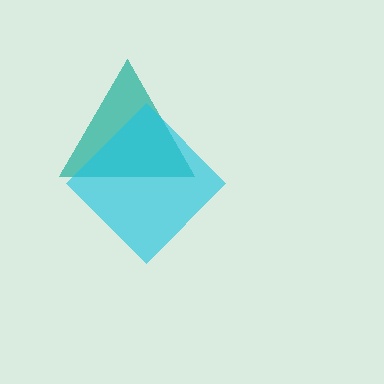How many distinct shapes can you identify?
There are 2 distinct shapes: a teal triangle, a cyan diamond.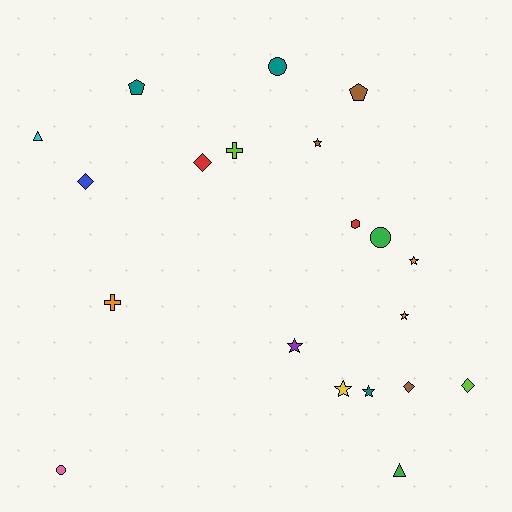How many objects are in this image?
There are 20 objects.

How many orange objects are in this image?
There are 3 orange objects.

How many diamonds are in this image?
There are 4 diamonds.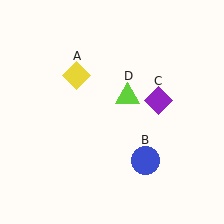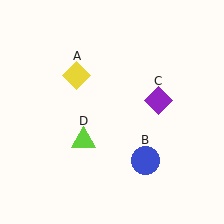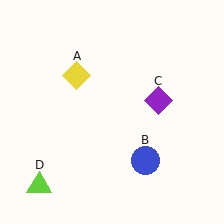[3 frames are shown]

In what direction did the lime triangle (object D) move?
The lime triangle (object D) moved down and to the left.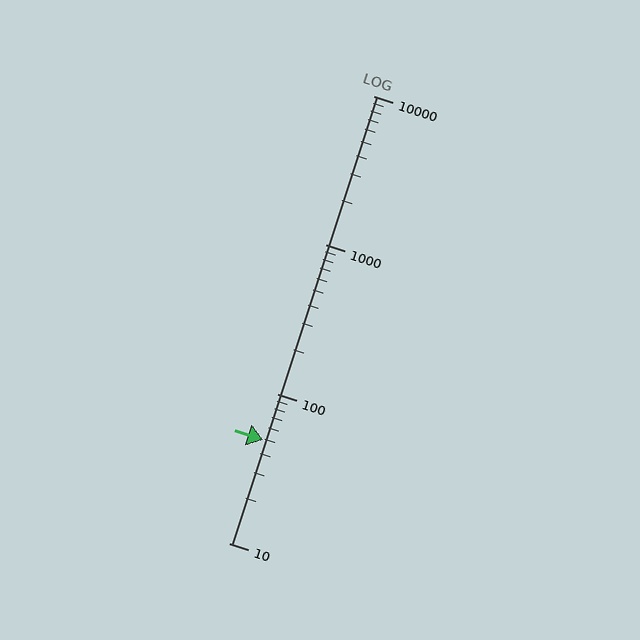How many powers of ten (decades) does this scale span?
The scale spans 3 decades, from 10 to 10000.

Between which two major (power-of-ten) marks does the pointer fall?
The pointer is between 10 and 100.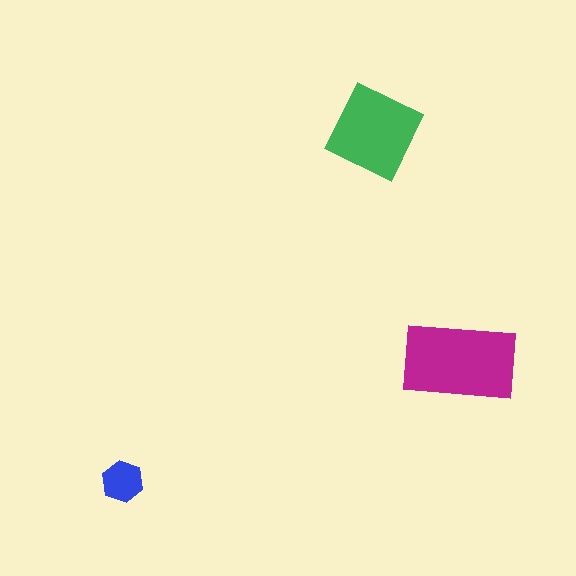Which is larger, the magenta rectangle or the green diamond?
The magenta rectangle.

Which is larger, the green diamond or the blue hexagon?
The green diamond.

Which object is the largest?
The magenta rectangle.